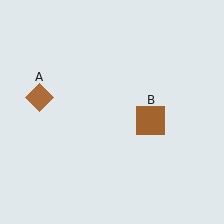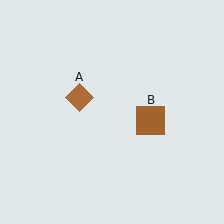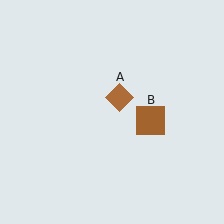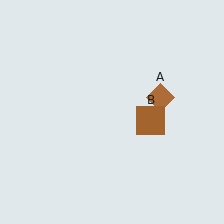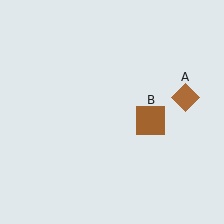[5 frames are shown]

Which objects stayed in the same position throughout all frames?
Brown square (object B) remained stationary.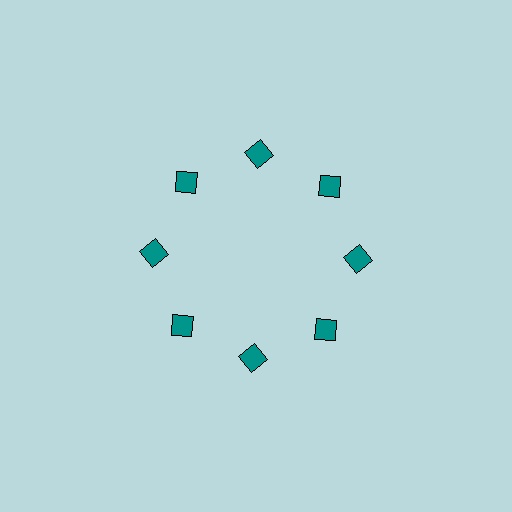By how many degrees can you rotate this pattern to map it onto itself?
The pattern maps onto itself every 45 degrees of rotation.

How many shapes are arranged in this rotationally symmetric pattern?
There are 8 shapes, arranged in 8 groups of 1.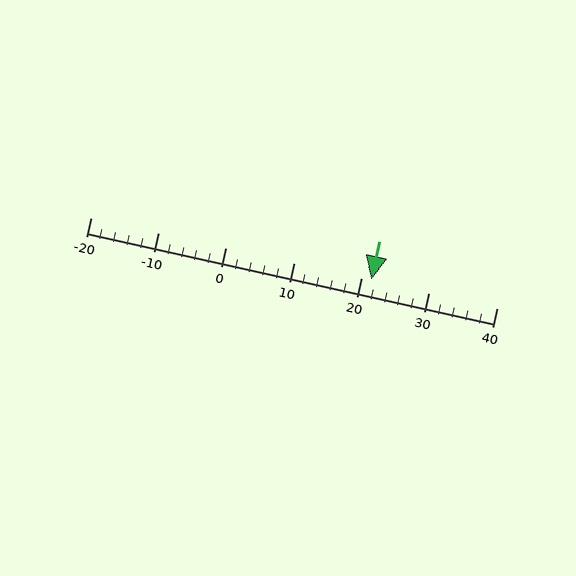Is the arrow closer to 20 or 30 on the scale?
The arrow is closer to 20.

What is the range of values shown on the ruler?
The ruler shows values from -20 to 40.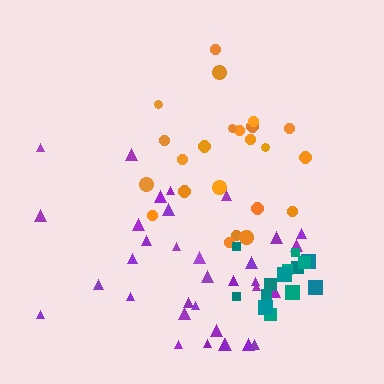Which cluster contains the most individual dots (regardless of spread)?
Purple (35).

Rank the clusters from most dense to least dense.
teal, purple, orange.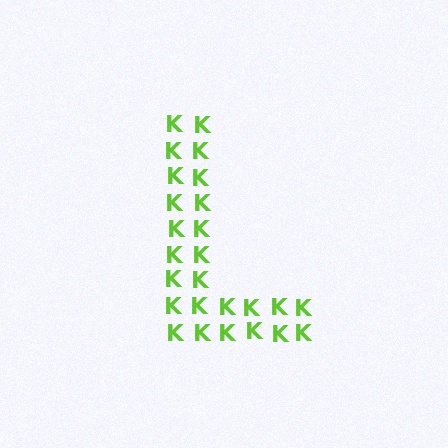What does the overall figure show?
The overall figure shows the letter L.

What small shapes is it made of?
It is made of small letter K's.